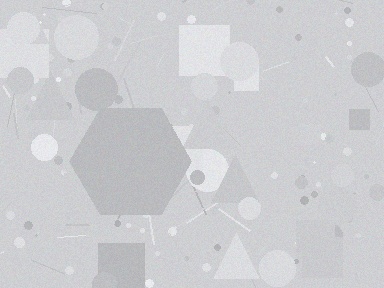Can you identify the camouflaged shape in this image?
The camouflaged shape is a hexagon.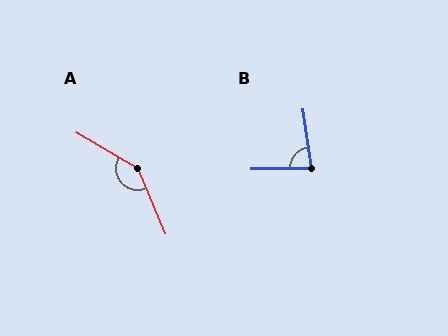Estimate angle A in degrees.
Approximately 144 degrees.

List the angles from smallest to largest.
B (82°), A (144°).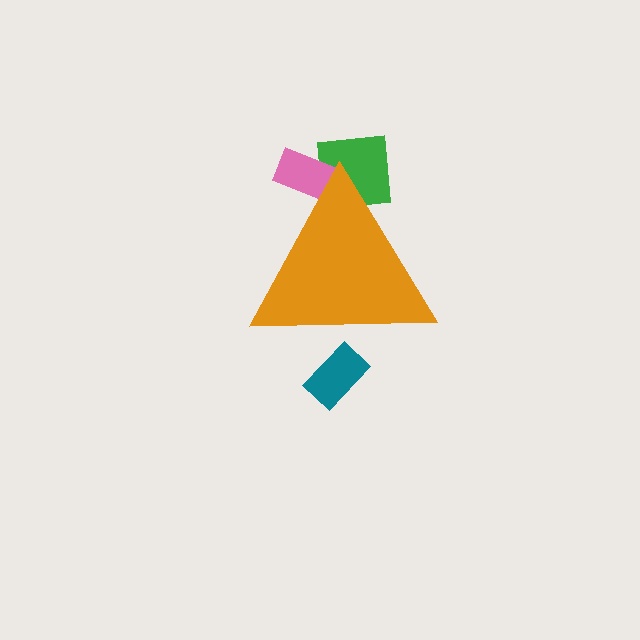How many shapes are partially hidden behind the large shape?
3 shapes are partially hidden.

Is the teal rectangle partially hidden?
Yes, the teal rectangle is partially hidden behind the orange triangle.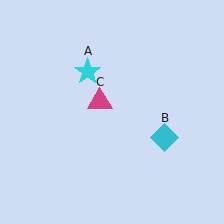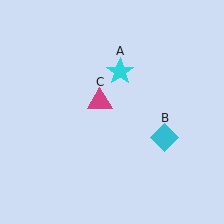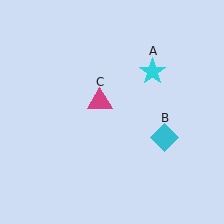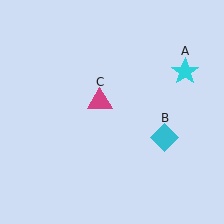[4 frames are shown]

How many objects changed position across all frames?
1 object changed position: cyan star (object A).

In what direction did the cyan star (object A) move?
The cyan star (object A) moved right.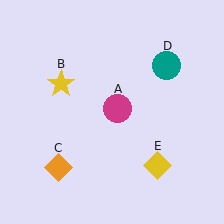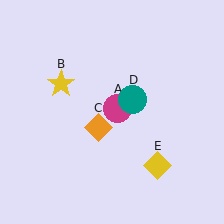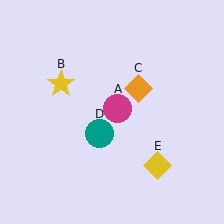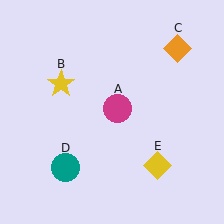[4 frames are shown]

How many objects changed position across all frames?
2 objects changed position: orange diamond (object C), teal circle (object D).